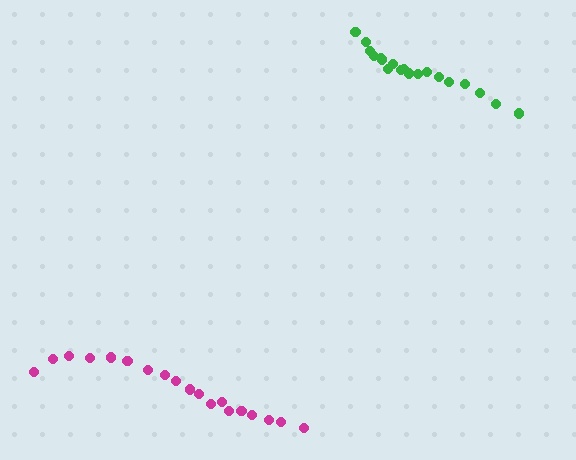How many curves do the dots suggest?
There are 2 distinct paths.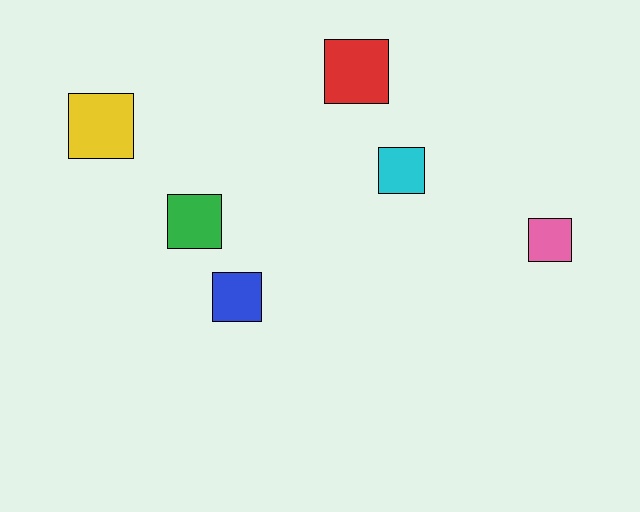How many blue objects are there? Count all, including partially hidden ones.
There is 1 blue object.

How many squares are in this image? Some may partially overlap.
There are 6 squares.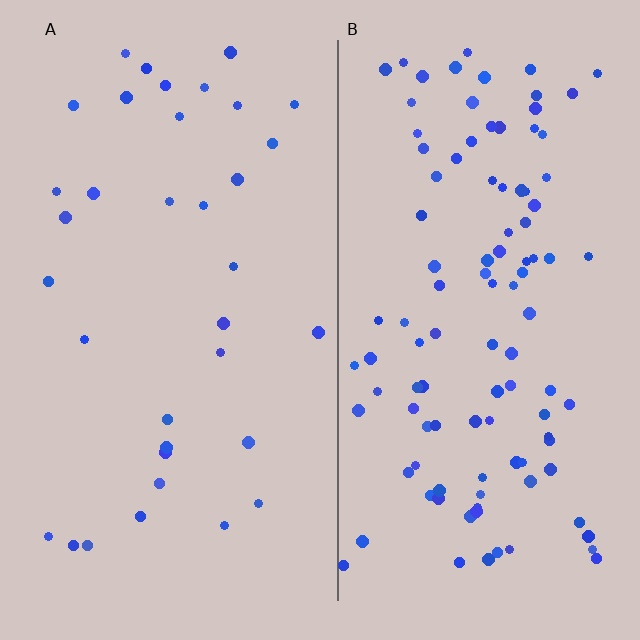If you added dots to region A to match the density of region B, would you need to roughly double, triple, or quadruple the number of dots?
Approximately triple.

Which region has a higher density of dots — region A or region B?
B (the right).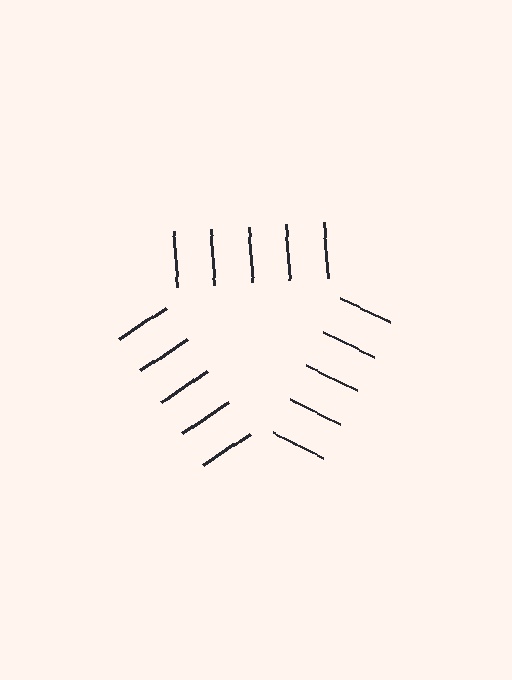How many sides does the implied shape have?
3 sides — the line-ends trace a triangle.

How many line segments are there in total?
15 — 5 along each of the 3 edges.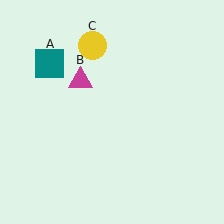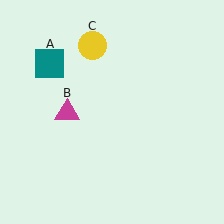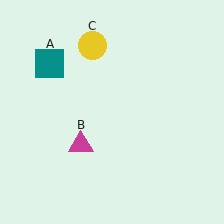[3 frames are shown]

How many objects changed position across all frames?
1 object changed position: magenta triangle (object B).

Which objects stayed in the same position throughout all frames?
Teal square (object A) and yellow circle (object C) remained stationary.